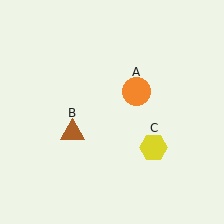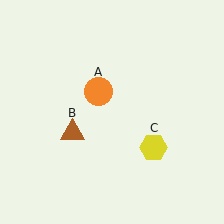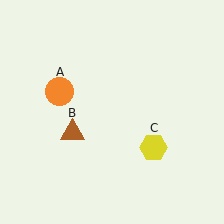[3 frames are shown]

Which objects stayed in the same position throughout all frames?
Brown triangle (object B) and yellow hexagon (object C) remained stationary.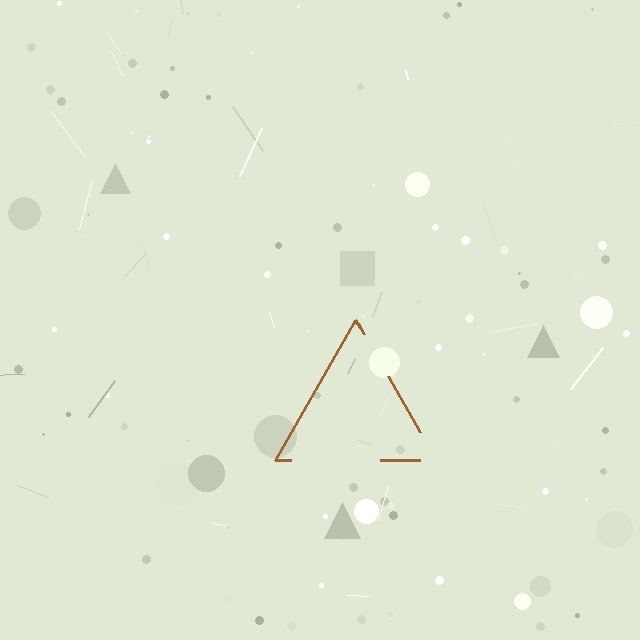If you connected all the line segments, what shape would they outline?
They would outline a triangle.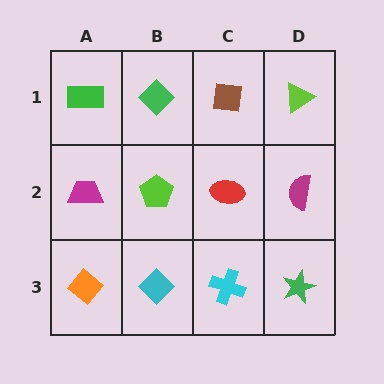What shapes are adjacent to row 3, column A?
A magenta trapezoid (row 2, column A), a cyan diamond (row 3, column B).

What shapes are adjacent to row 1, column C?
A red ellipse (row 2, column C), a green diamond (row 1, column B), a lime triangle (row 1, column D).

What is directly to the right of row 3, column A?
A cyan diamond.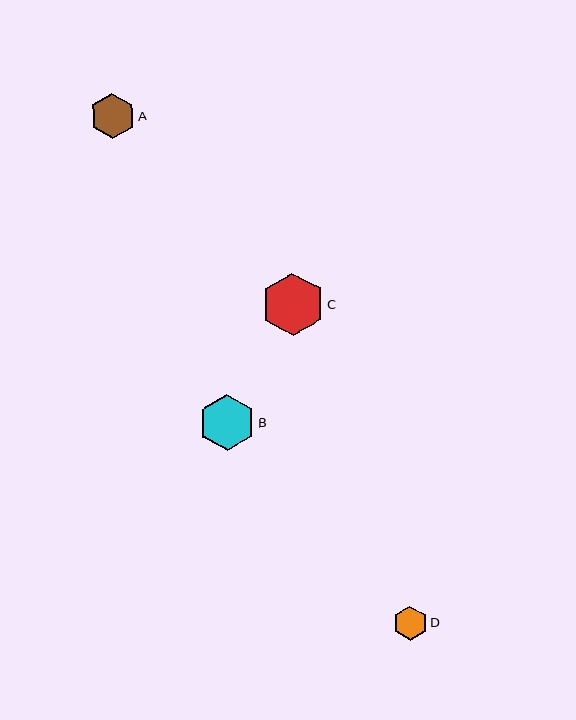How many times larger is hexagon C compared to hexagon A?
Hexagon C is approximately 1.4 times the size of hexagon A.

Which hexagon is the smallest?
Hexagon D is the smallest with a size of approximately 34 pixels.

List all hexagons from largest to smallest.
From largest to smallest: C, B, A, D.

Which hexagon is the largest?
Hexagon C is the largest with a size of approximately 63 pixels.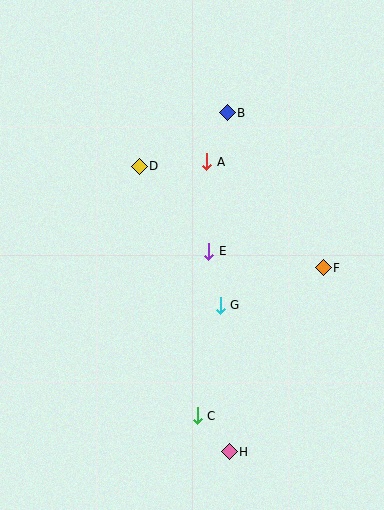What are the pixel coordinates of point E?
Point E is at (209, 251).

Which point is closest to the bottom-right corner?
Point H is closest to the bottom-right corner.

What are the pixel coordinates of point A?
Point A is at (207, 162).